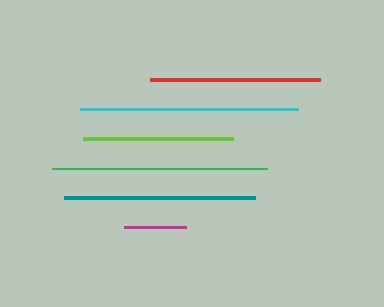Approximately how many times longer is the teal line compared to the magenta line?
The teal line is approximately 3.1 times the length of the magenta line.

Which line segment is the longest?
The cyan line is the longest at approximately 218 pixels.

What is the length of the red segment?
The red segment is approximately 170 pixels long.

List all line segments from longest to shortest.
From longest to shortest: cyan, green, teal, red, lime, magenta.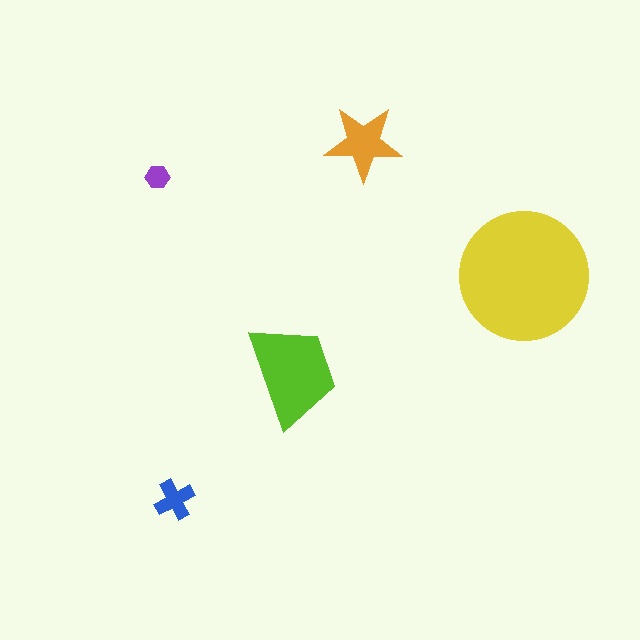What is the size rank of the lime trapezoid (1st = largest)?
2nd.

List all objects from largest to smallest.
The yellow circle, the lime trapezoid, the orange star, the blue cross, the purple hexagon.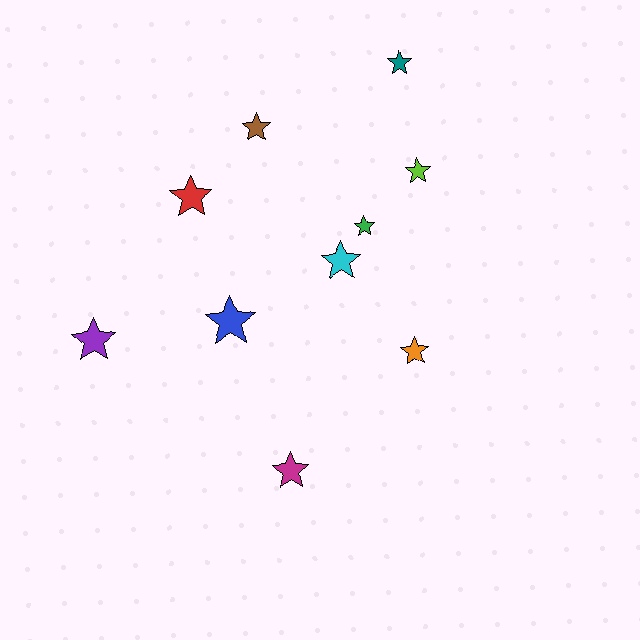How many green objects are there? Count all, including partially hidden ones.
There is 1 green object.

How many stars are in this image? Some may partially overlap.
There are 10 stars.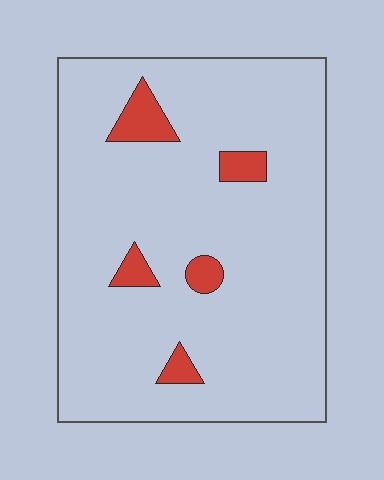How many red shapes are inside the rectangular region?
5.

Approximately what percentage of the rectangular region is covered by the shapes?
Approximately 10%.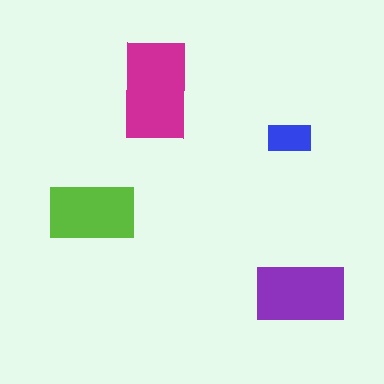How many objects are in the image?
There are 4 objects in the image.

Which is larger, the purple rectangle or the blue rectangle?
The purple one.